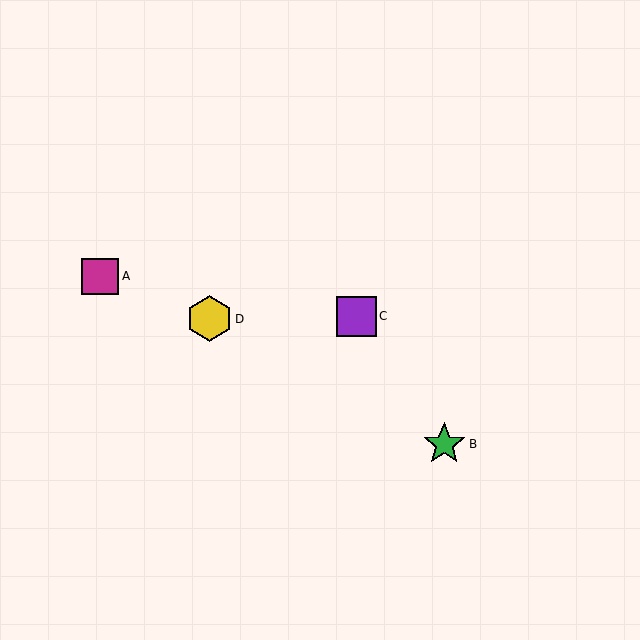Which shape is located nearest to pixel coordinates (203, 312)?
The yellow hexagon (labeled D) at (210, 319) is nearest to that location.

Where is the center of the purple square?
The center of the purple square is at (356, 316).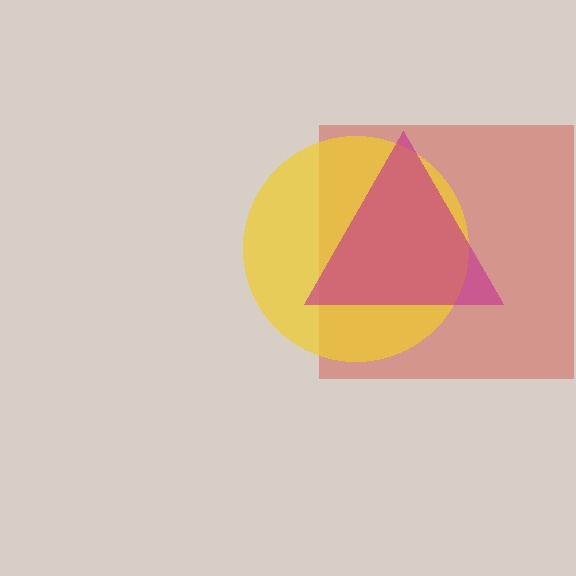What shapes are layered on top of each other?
The layered shapes are: a red square, a yellow circle, a magenta triangle.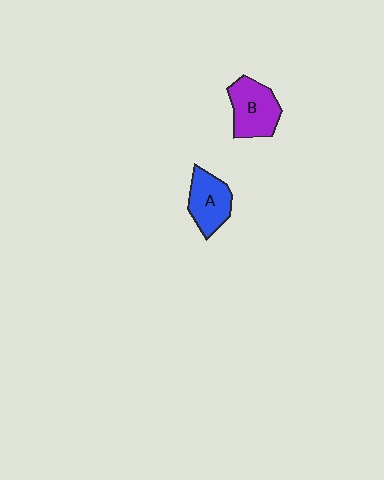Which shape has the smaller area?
Shape A (blue).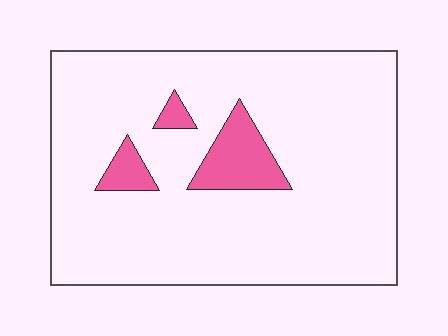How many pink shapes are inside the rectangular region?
3.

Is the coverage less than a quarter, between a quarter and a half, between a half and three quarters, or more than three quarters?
Less than a quarter.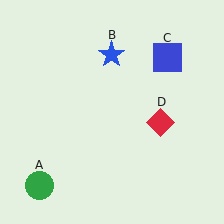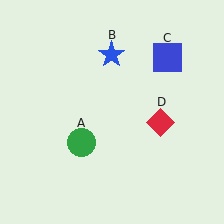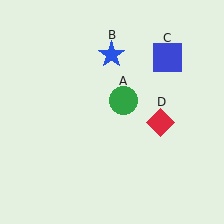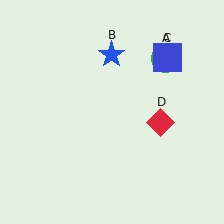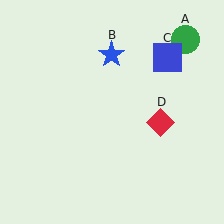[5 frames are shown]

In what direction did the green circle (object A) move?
The green circle (object A) moved up and to the right.